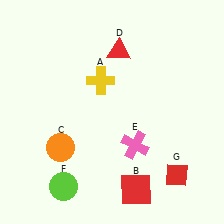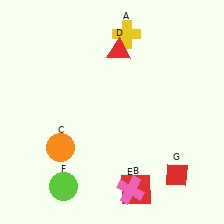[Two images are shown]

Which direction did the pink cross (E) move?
The pink cross (E) moved down.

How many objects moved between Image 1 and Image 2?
2 objects moved between the two images.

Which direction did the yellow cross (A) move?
The yellow cross (A) moved up.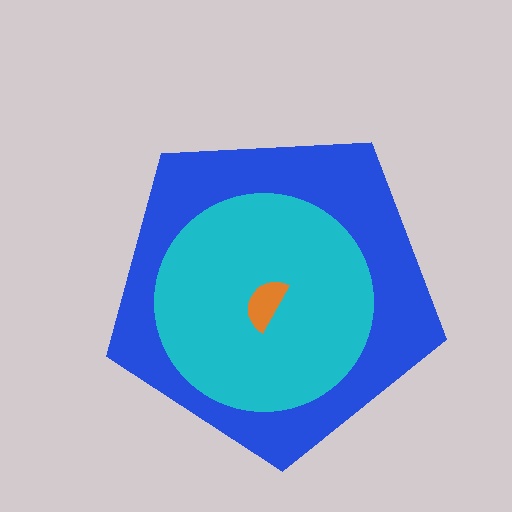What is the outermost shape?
The blue pentagon.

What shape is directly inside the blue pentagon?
The cyan circle.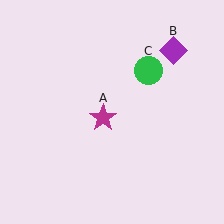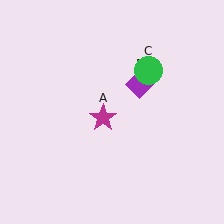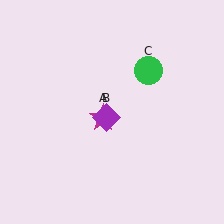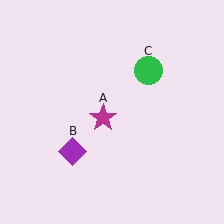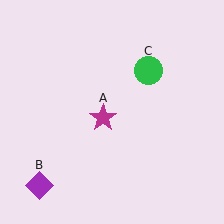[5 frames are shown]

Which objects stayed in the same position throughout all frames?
Magenta star (object A) and green circle (object C) remained stationary.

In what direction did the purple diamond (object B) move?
The purple diamond (object B) moved down and to the left.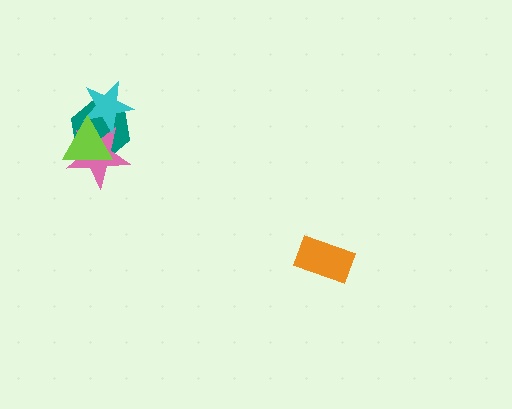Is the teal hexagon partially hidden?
Yes, it is partially covered by another shape.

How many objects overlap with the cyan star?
3 objects overlap with the cyan star.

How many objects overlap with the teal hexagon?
3 objects overlap with the teal hexagon.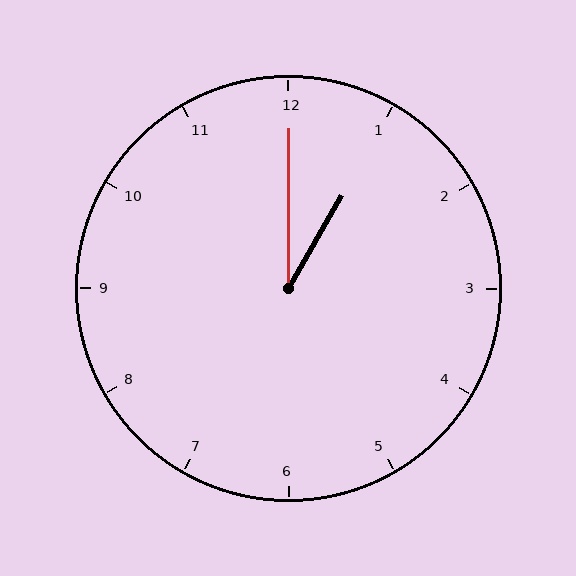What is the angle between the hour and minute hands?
Approximately 30 degrees.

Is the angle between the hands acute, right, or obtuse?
It is acute.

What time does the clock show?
1:00.